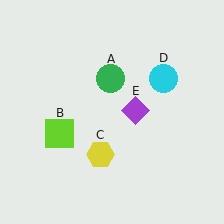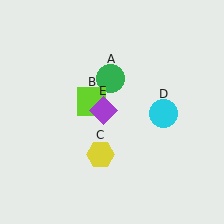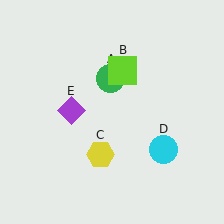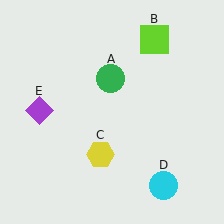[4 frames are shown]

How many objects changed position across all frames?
3 objects changed position: lime square (object B), cyan circle (object D), purple diamond (object E).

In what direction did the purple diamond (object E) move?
The purple diamond (object E) moved left.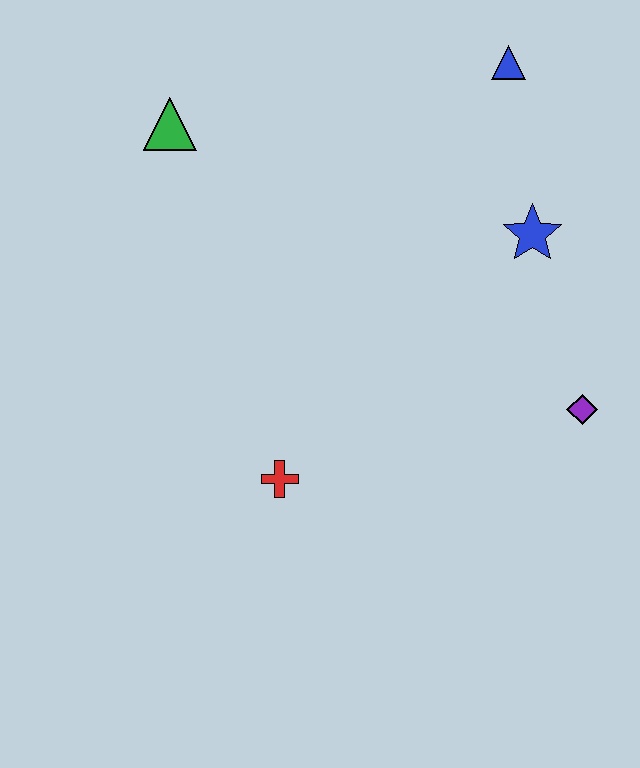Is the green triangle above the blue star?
Yes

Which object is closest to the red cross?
The purple diamond is closest to the red cross.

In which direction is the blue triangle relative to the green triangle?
The blue triangle is to the right of the green triangle.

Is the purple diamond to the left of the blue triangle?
No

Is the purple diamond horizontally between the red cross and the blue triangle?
No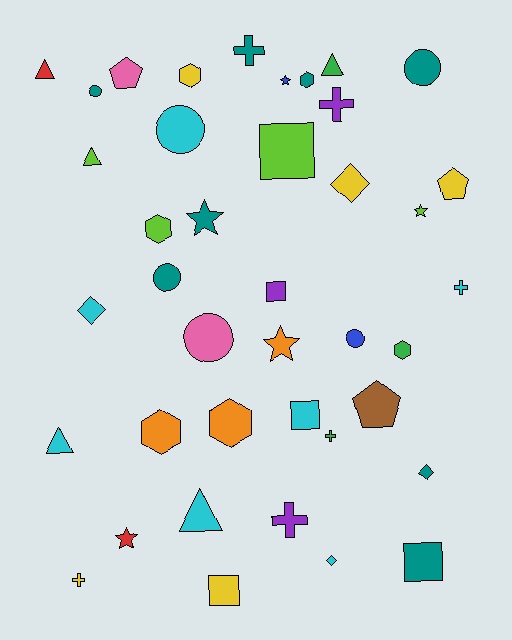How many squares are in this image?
There are 5 squares.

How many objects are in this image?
There are 40 objects.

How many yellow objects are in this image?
There are 5 yellow objects.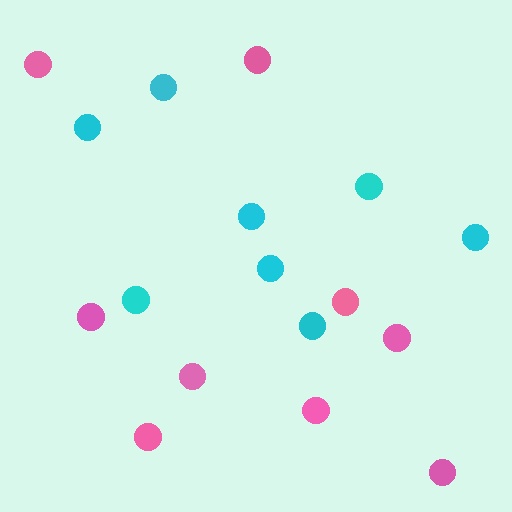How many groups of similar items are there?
There are 2 groups: one group of cyan circles (8) and one group of pink circles (9).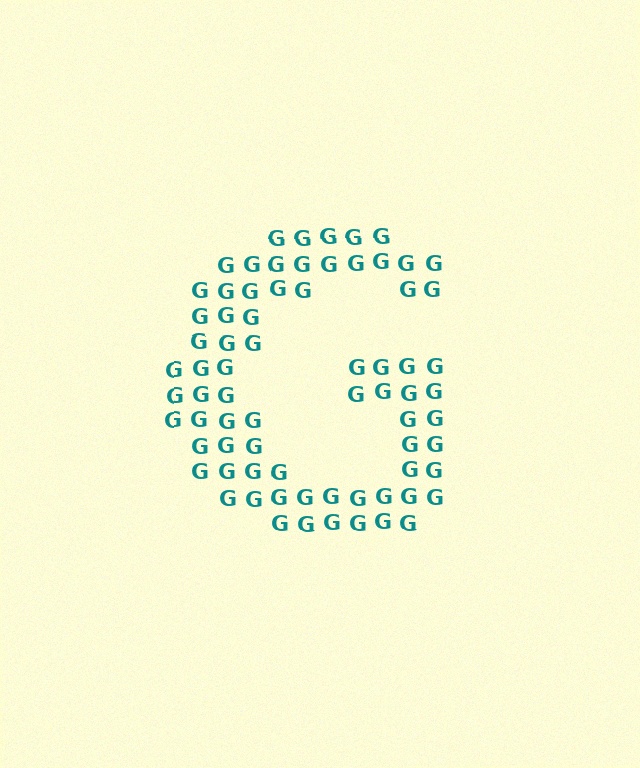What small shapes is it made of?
It is made of small letter G's.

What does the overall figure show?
The overall figure shows the letter G.